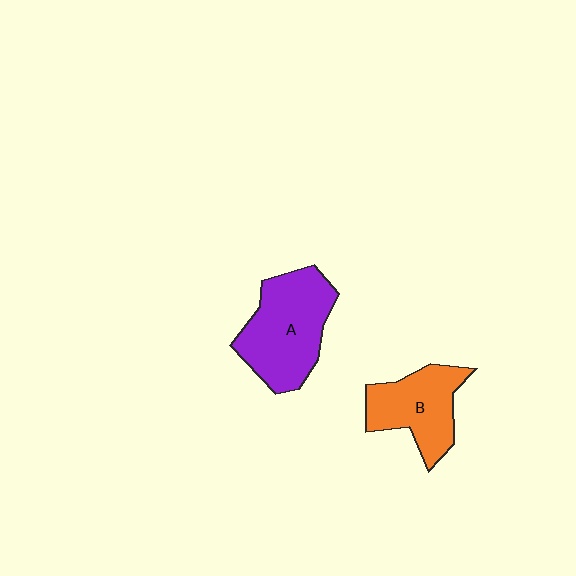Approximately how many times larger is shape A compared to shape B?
Approximately 1.3 times.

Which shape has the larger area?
Shape A (purple).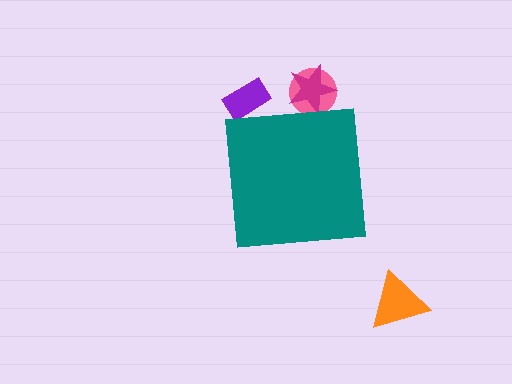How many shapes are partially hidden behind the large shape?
3 shapes are partially hidden.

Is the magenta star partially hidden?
Yes, the magenta star is partially hidden behind the teal square.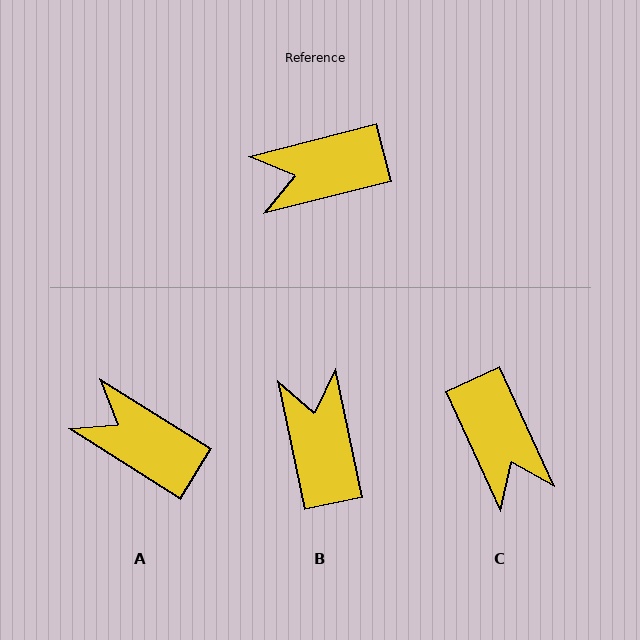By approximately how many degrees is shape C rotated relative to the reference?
Approximately 101 degrees counter-clockwise.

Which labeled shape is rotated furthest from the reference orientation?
C, about 101 degrees away.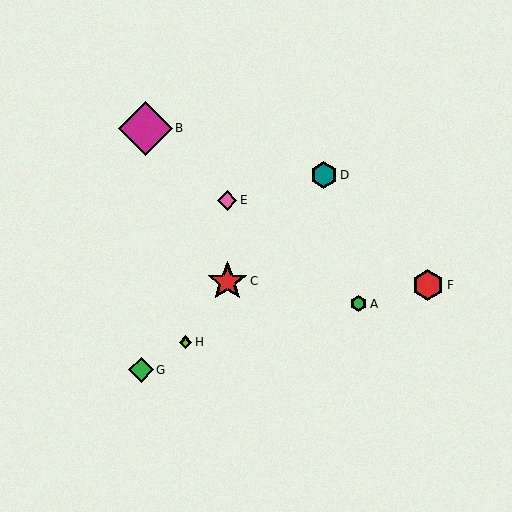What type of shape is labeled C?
Shape C is a red star.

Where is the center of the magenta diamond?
The center of the magenta diamond is at (145, 128).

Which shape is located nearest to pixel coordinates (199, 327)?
The lime diamond (labeled H) at (186, 342) is nearest to that location.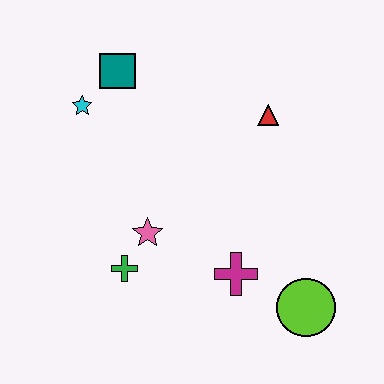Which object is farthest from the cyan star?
The lime circle is farthest from the cyan star.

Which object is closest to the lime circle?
The magenta cross is closest to the lime circle.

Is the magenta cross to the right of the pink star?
Yes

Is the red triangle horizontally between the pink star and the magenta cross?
No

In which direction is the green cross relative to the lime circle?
The green cross is to the left of the lime circle.